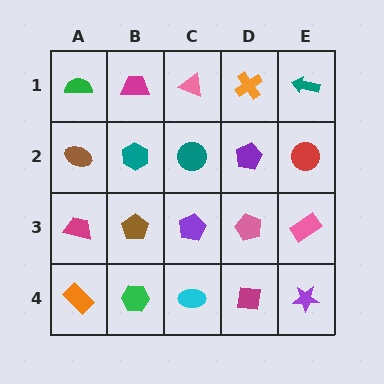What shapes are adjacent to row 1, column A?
A brown ellipse (row 2, column A), a magenta trapezoid (row 1, column B).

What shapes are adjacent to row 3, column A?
A brown ellipse (row 2, column A), an orange rectangle (row 4, column A), a brown pentagon (row 3, column B).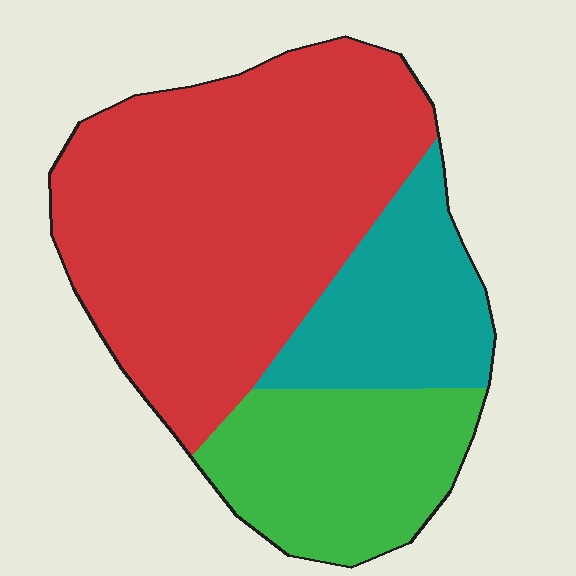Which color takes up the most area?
Red, at roughly 60%.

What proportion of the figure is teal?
Teal takes up about one fifth (1/5) of the figure.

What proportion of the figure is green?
Green takes up about one quarter (1/4) of the figure.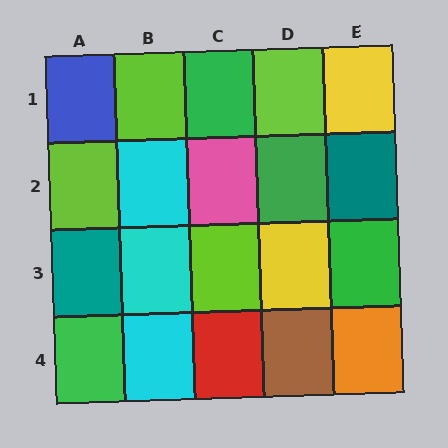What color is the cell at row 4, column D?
Brown.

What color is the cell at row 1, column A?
Blue.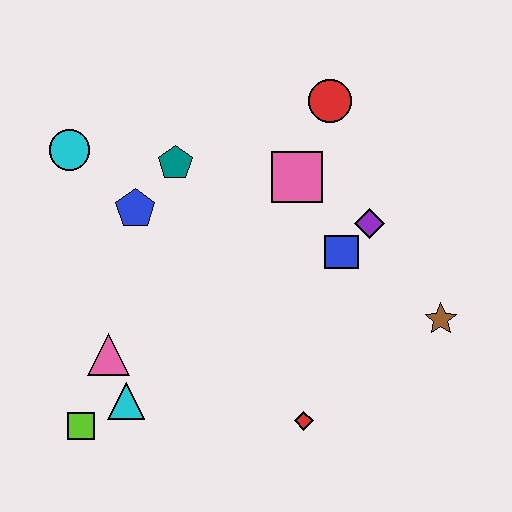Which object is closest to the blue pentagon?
The teal pentagon is closest to the blue pentagon.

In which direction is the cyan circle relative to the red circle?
The cyan circle is to the left of the red circle.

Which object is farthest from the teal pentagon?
The brown star is farthest from the teal pentagon.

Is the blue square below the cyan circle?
Yes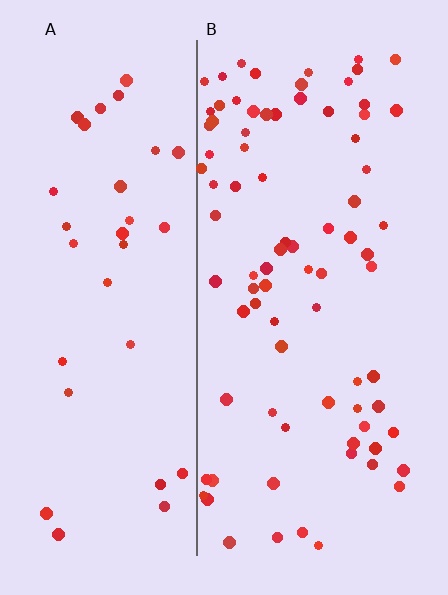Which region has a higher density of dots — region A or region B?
B (the right).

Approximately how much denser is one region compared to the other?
Approximately 2.4× — region B over region A.